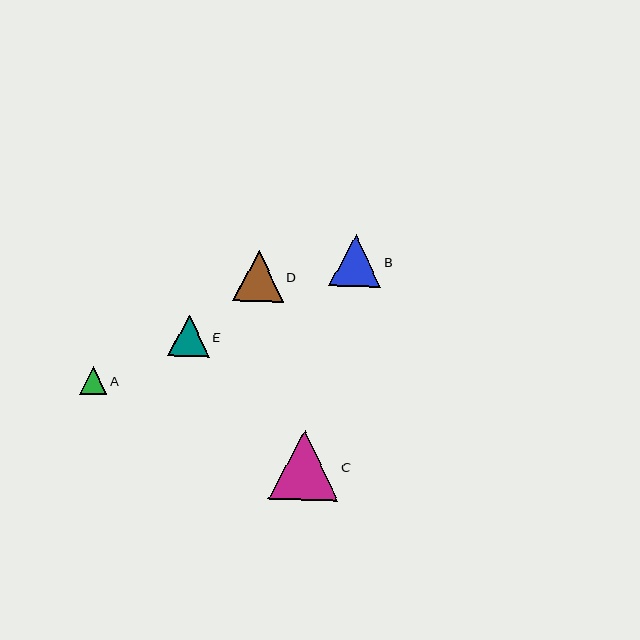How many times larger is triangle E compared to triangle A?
Triangle E is approximately 1.5 times the size of triangle A.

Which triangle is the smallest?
Triangle A is the smallest with a size of approximately 27 pixels.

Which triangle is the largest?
Triangle C is the largest with a size of approximately 70 pixels.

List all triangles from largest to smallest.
From largest to smallest: C, B, D, E, A.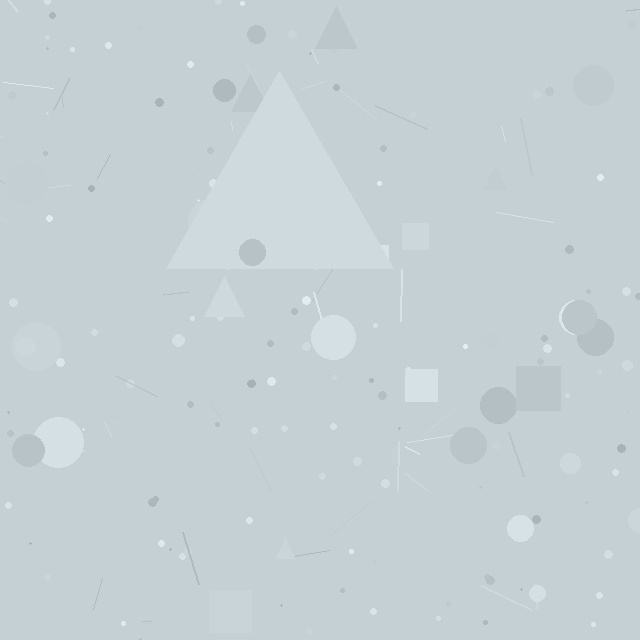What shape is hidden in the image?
A triangle is hidden in the image.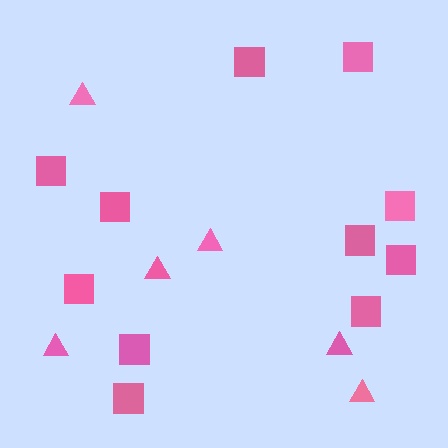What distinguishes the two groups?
There are 2 groups: one group of triangles (6) and one group of squares (11).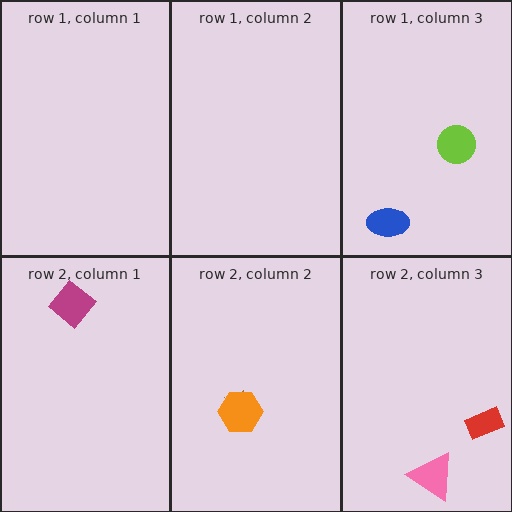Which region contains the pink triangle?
The row 2, column 3 region.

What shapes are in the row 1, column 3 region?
The blue ellipse, the lime circle.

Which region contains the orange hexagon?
The row 2, column 2 region.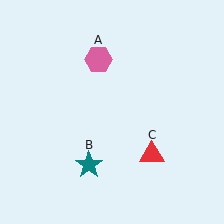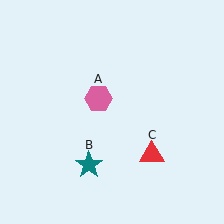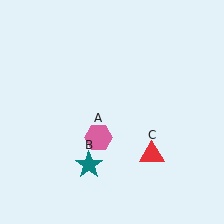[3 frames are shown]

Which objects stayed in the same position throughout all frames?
Teal star (object B) and red triangle (object C) remained stationary.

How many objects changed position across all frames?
1 object changed position: pink hexagon (object A).